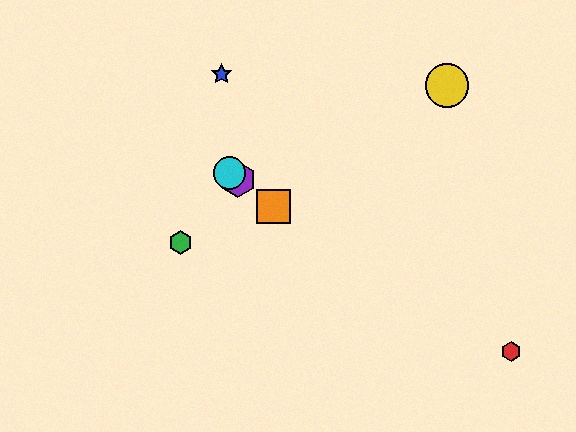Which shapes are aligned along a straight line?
The purple hexagon, the orange square, the cyan circle are aligned along a straight line.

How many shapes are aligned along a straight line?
3 shapes (the purple hexagon, the orange square, the cyan circle) are aligned along a straight line.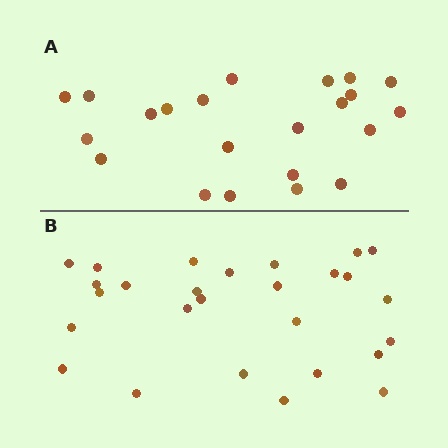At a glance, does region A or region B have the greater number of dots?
Region B (the bottom region) has more dots.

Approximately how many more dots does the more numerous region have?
Region B has about 5 more dots than region A.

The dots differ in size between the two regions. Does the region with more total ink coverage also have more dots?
No. Region A has more total ink coverage because its dots are larger, but region B actually contains more individual dots. Total area can be misleading — the number of items is what matters here.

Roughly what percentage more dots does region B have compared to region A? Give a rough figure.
About 25% more.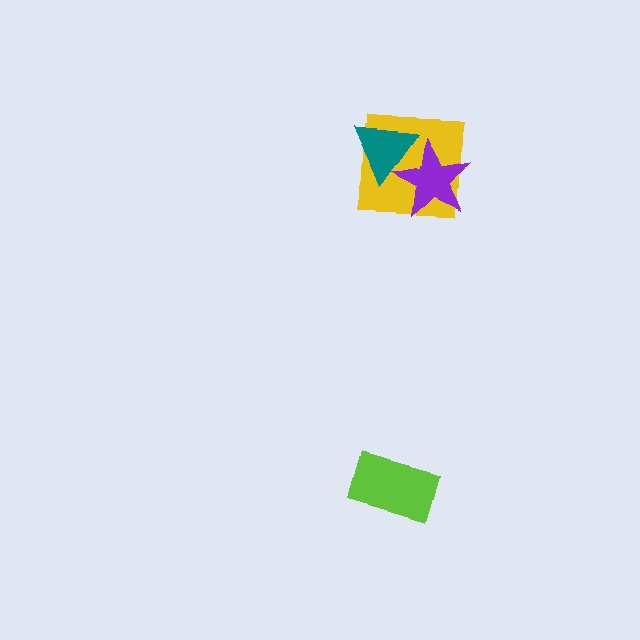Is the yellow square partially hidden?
Yes, it is partially covered by another shape.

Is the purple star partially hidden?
Yes, it is partially covered by another shape.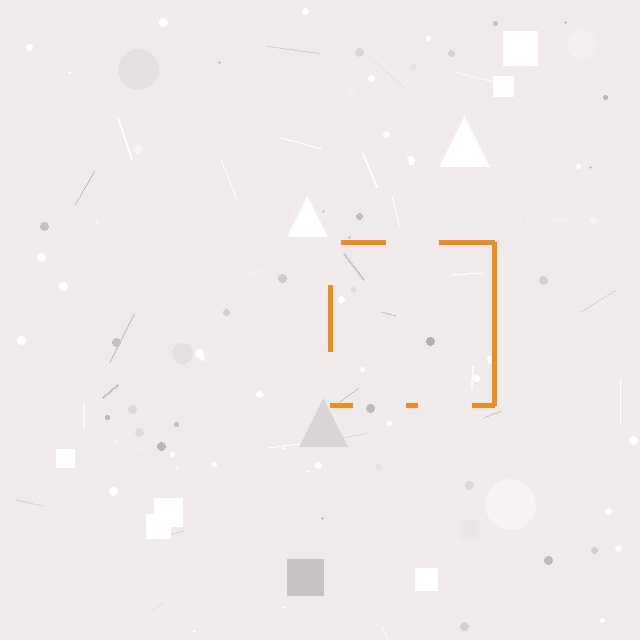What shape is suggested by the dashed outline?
The dashed outline suggests a square.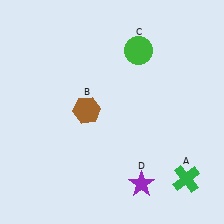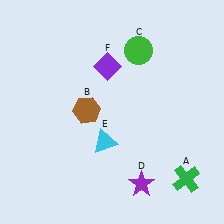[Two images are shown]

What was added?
A cyan triangle (E), a purple diamond (F) were added in Image 2.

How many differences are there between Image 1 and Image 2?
There are 2 differences between the two images.